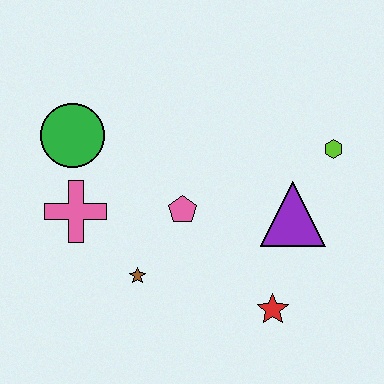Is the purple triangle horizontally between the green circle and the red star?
No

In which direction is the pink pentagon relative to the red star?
The pink pentagon is above the red star.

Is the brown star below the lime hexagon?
Yes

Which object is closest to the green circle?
The pink cross is closest to the green circle.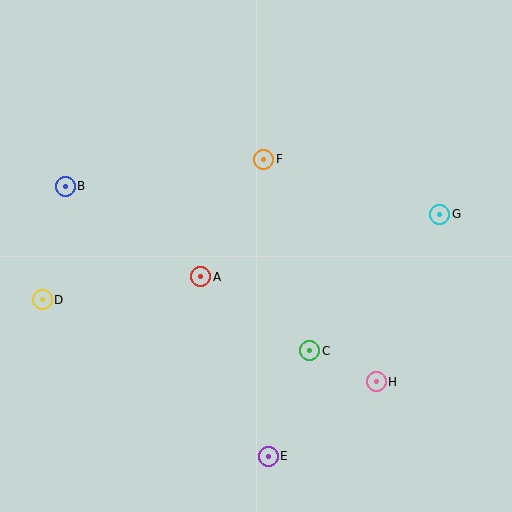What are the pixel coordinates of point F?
Point F is at (264, 159).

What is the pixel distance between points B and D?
The distance between B and D is 116 pixels.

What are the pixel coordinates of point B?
Point B is at (65, 186).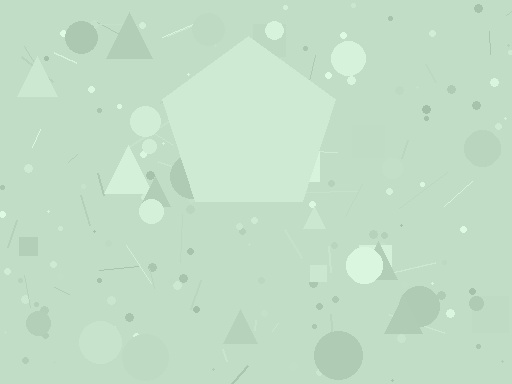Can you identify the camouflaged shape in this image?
The camouflaged shape is a pentagon.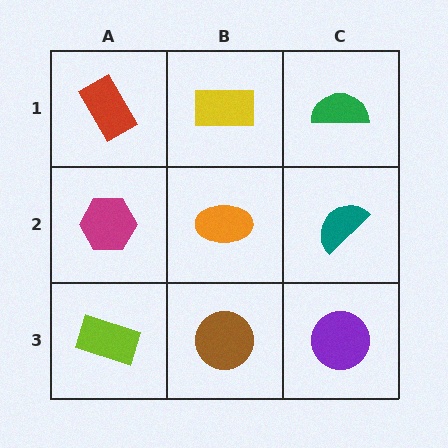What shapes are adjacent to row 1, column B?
An orange ellipse (row 2, column B), a red rectangle (row 1, column A), a green semicircle (row 1, column C).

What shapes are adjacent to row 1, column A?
A magenta hexagon (row 2, column A), a yellow rectangle (row 1, column B).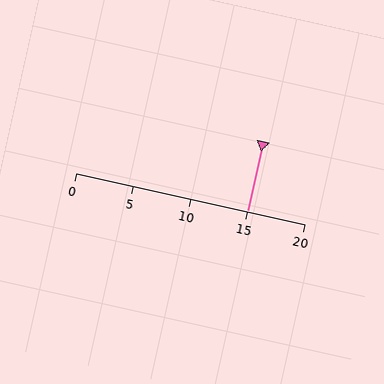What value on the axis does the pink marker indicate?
The marker indicates approximately 15.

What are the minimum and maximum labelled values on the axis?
The axis runs from 0 to 20.